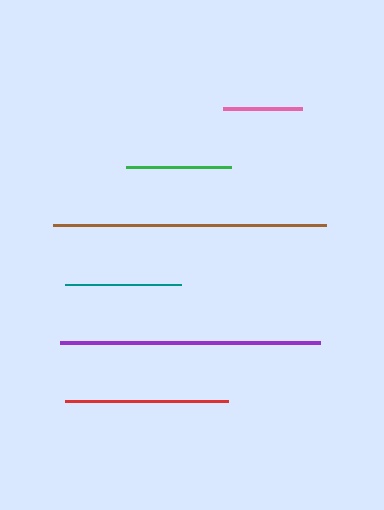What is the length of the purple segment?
The purple segment is approximately 260 pixels long.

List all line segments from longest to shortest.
From longest to shortest: brown, purple, red, teal, green, pink.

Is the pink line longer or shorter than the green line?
The green line is longer than the pink line.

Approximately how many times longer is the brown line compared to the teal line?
The brown line is approximately 2.3 times the length of the teal line.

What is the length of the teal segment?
The teal segment is approximately 116 pixels long.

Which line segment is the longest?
The brown line is the longest at approximately 273 pixels.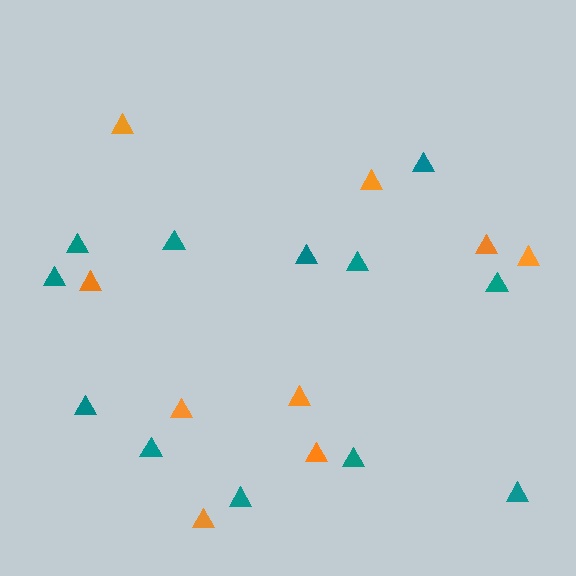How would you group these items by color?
There are 2 groups: one group of orange triangles (9) and one group of teal triangles (12).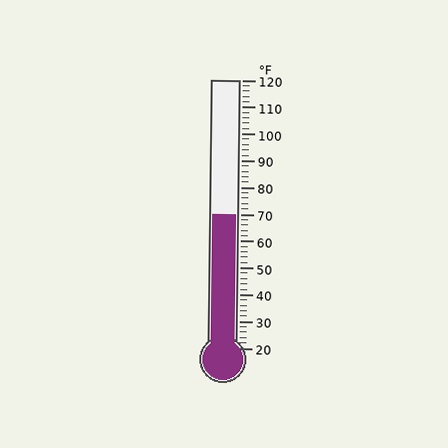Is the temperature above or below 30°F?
The temperature is above 30°F.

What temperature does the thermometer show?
The thermometer shows approximately 70°F.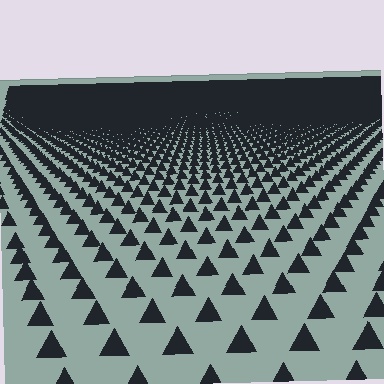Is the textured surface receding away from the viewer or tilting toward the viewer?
The surface is receding away from the viewer. Texture elements get smaller and denser toward the top.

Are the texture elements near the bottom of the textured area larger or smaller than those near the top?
Larger. Near the bottom, elements are closer to the viewer and appear at a bigger on-screen size.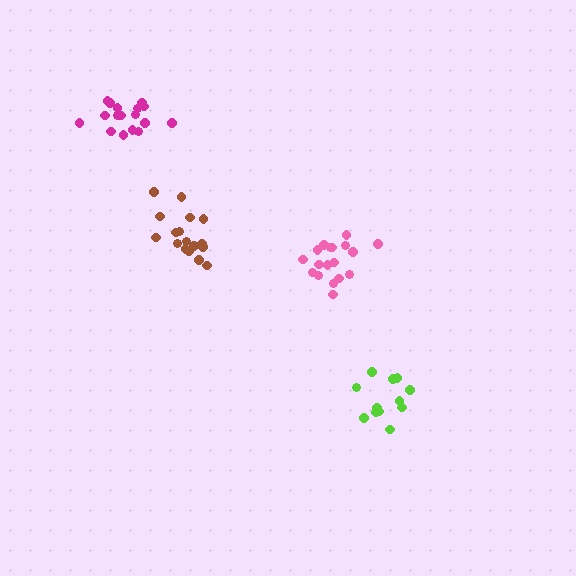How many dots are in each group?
Group 1: 18 dots, Group 2: 17 dots, Group 3: 17 dots, Group 4: 12 dots (64 total).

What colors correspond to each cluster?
The clusters are colored: pink, brown, magenta, lime.